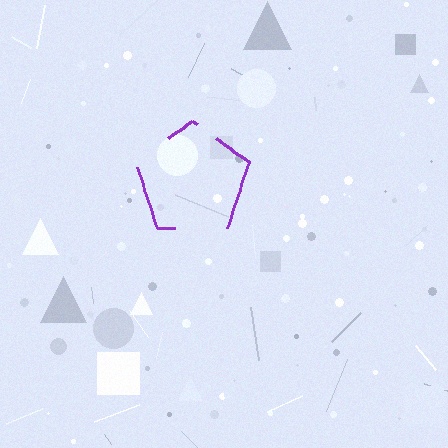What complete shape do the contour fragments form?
The contour fragments form a pentagon.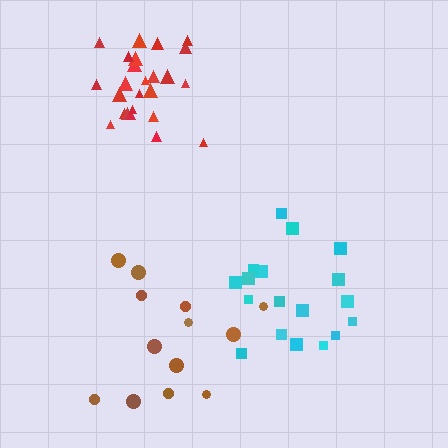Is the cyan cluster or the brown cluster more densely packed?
Cyan.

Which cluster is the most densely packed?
Red.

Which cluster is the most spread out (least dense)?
Brown.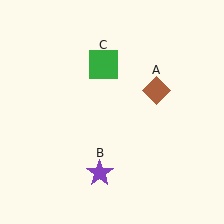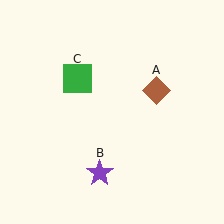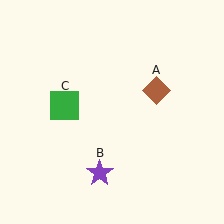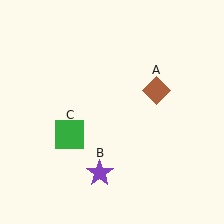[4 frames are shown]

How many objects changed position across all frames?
1 object changed position: green square (object C).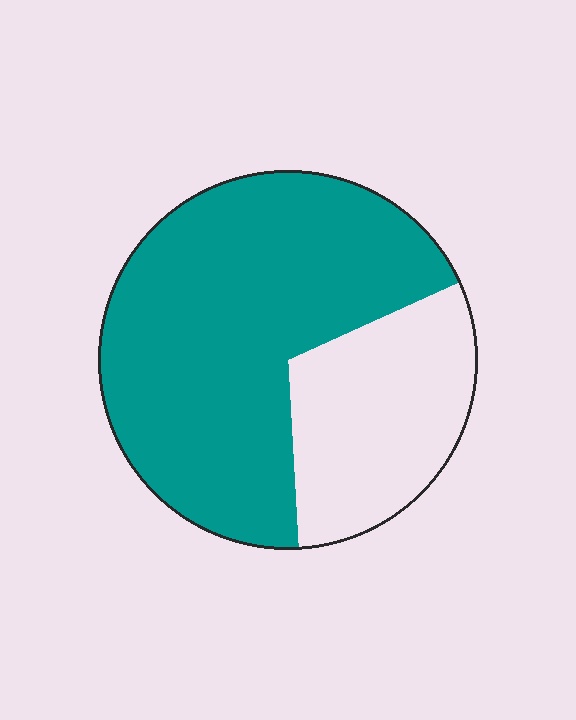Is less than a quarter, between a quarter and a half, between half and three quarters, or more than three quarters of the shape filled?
Between half and three quarters.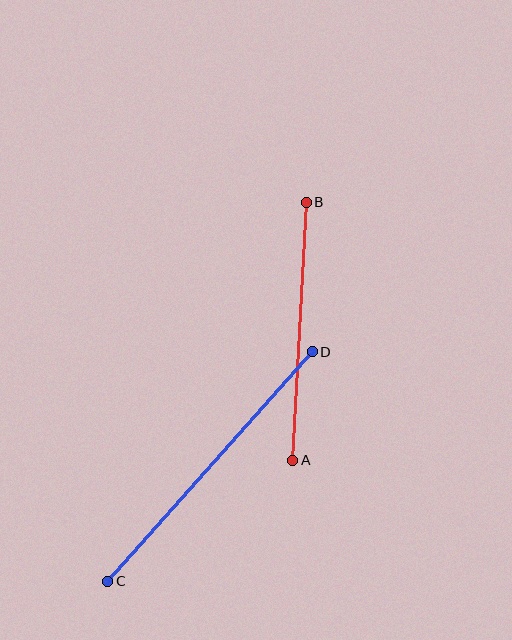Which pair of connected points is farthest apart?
Points C and D are farthest apart.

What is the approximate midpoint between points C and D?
The midpoint is at approximately (210, 466) pixels.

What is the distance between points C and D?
The distance is approximately 308 pixels.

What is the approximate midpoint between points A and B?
The midpoint is at approximately (300, 331) pixels.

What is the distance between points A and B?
The distance is approximately 259 pixels.